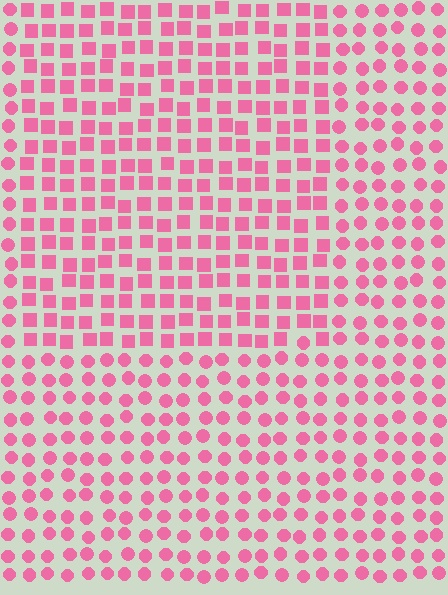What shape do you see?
I see a rectangle.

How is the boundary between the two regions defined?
The boundary is defined by a change in element shape: squares inside vs. circles outside. All elements share the same color and spacing.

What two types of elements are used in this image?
The image uses squares inside the rectangle region and circles outside it.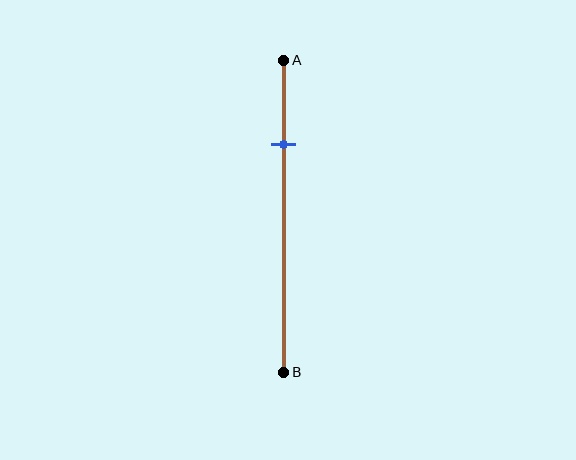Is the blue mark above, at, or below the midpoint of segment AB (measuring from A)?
The blue mark is above the midpoint of segment AB.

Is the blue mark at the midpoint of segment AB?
No, the mark is at about 25% from A, not at the 50% midpoint.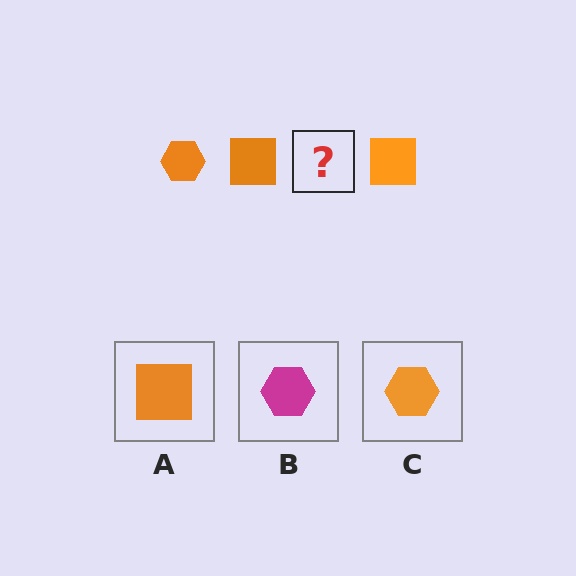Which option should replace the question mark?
Option C.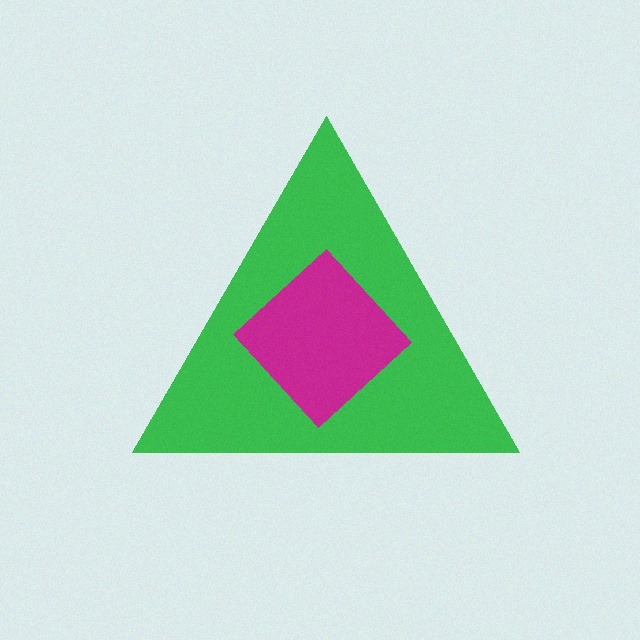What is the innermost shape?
The magenta diamond.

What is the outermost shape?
The green triangle.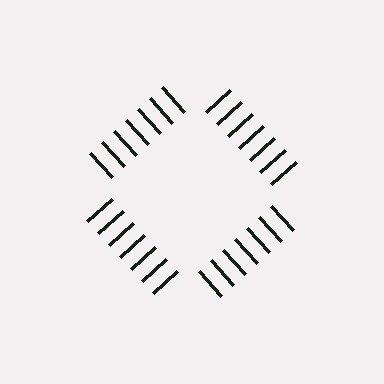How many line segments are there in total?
28 — 7 along each of the 4 edges.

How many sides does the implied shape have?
4 sides — the line-ends trace a square.